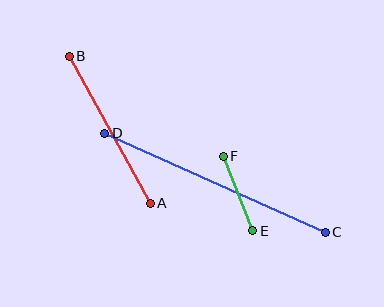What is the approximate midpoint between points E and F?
The midpoint is at approximately (238, 194) pixels.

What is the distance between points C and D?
The distance is approximately 241 pixels.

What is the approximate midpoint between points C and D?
The midpoint is at approximately (215, 183) pixels.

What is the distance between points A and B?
The distance is approximately 168 pixels.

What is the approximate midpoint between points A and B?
The midpoint is at approximately (110, 130) pixels.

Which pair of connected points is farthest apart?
Points C and D are farthest apart.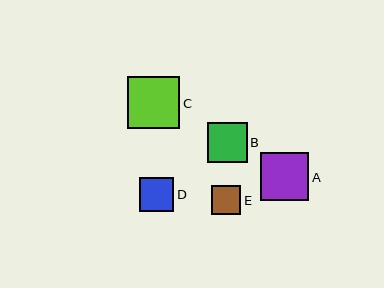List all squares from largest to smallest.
From largest to smallest: C, A, B, D, E.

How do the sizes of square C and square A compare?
Square C and square A are approximately the same size.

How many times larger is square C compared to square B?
Square C is approximately 1.3 times the size of square B.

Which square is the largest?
Square C is the largest with a size of approximately 52 pixels.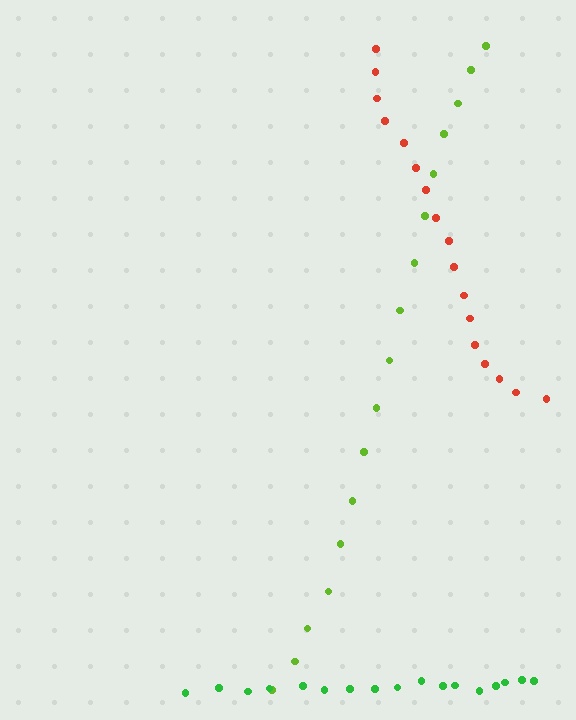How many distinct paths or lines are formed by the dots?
There are 3 distinct paths.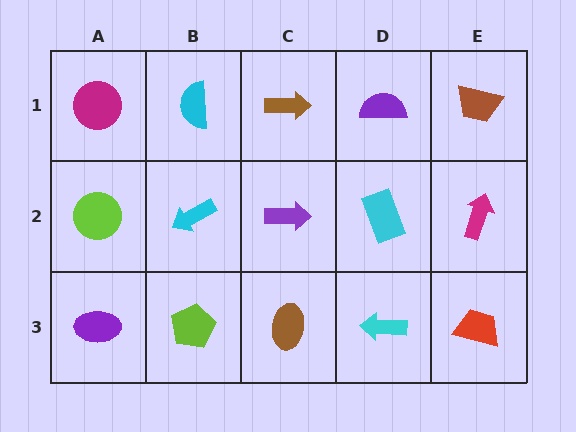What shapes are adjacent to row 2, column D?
A purple semicircle (row 1, column D), a cyan arrow (row 3, column D), a purple arrow (row 2, column C), a magenta arrow (row 2, column E).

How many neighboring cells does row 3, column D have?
3.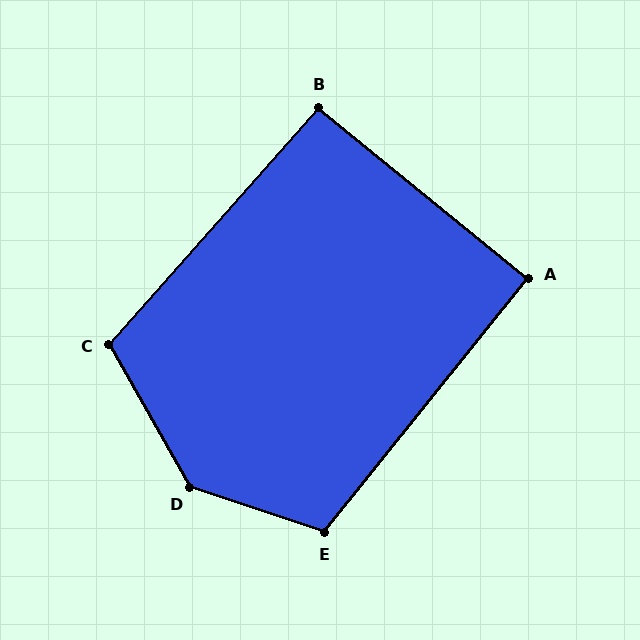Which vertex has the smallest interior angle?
A, at approximately 90 degrees.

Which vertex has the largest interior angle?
D, at approximately 138 degrees.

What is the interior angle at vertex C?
Approximately 109 degrees (obtuse).